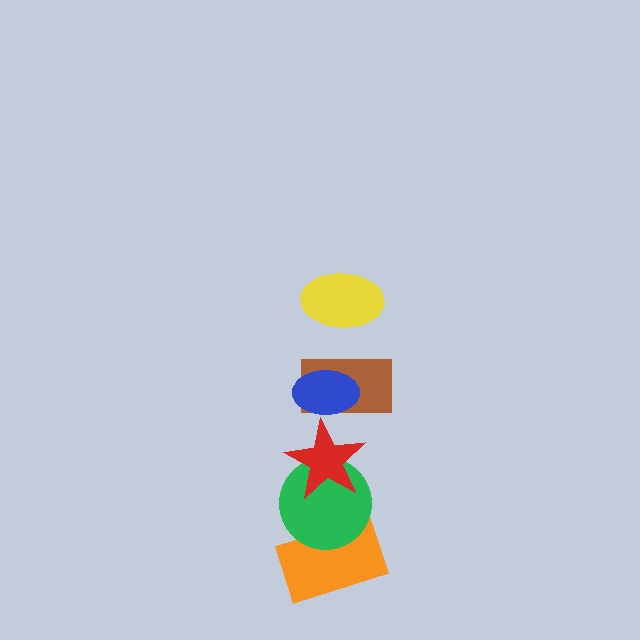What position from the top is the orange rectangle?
The orange rectangle is 6th from the top.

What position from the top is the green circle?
The green circle is 5th from the top.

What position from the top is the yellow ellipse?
The yellow ellipse is 1st from the top.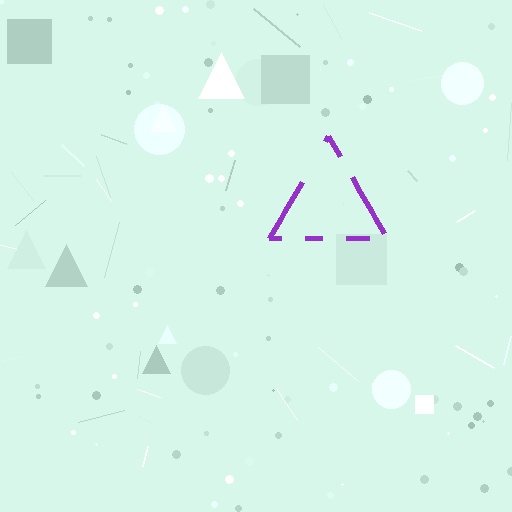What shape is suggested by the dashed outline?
The dashed outline suggests a triangle.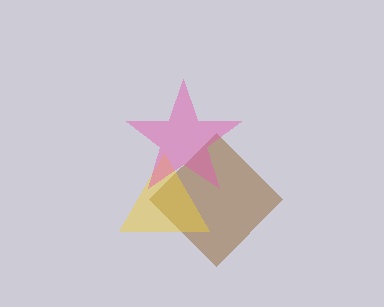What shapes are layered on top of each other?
The layered shapes are: a brown diamond, a yellow triangle, a pink star.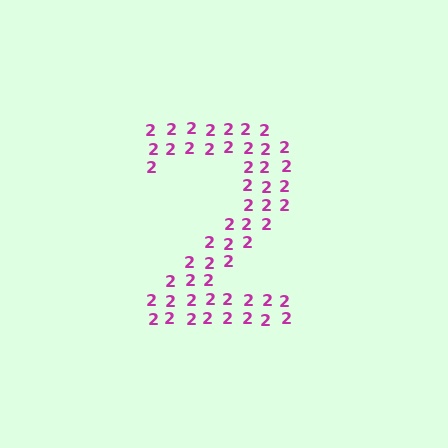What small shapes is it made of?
It is made of small digit 2's.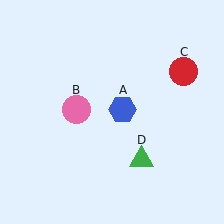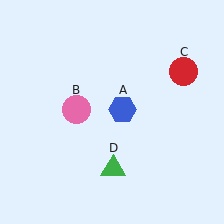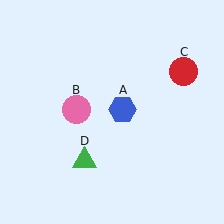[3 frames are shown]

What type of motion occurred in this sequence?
The green triangle (object D) rotated clockwise around the center of the scene.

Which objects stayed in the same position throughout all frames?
Blue hexagon (object A) and pink circle (object B) and red circle (object C) remained stationary.